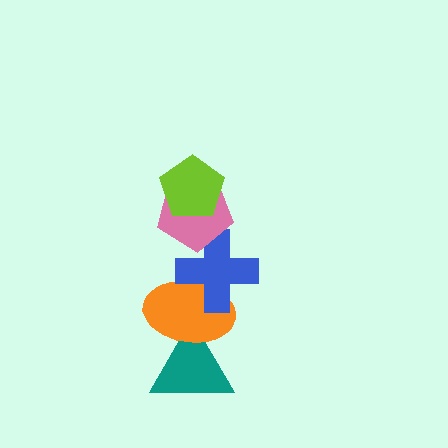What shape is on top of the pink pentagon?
The lime pentagon is on top of the pink pentagon.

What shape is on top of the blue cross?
The pink pentagon is on top of the blue cross.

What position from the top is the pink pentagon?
The pink pentagon is 2nd from the top.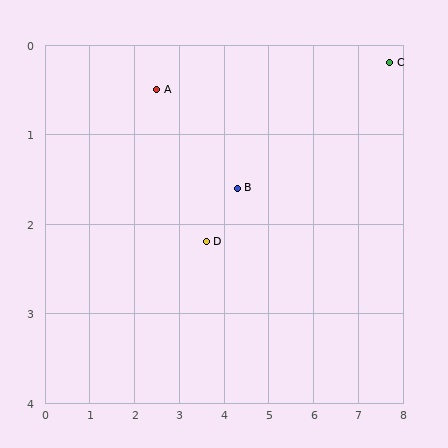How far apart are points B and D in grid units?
Points B and D are about 0.9 grid units apart.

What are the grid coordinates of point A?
Point A is at approximately (2.5, 0.5).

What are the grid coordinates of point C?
Point C is at approximately (7.7, 0.2).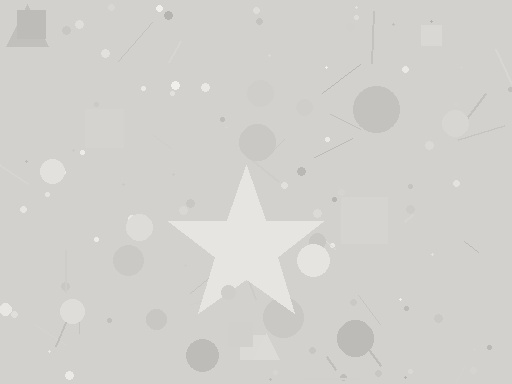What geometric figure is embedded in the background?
A star is embedded in the background.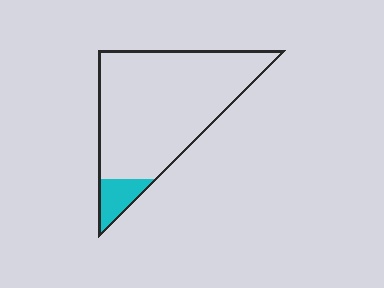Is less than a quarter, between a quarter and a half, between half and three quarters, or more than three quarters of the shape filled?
Less than a quarter.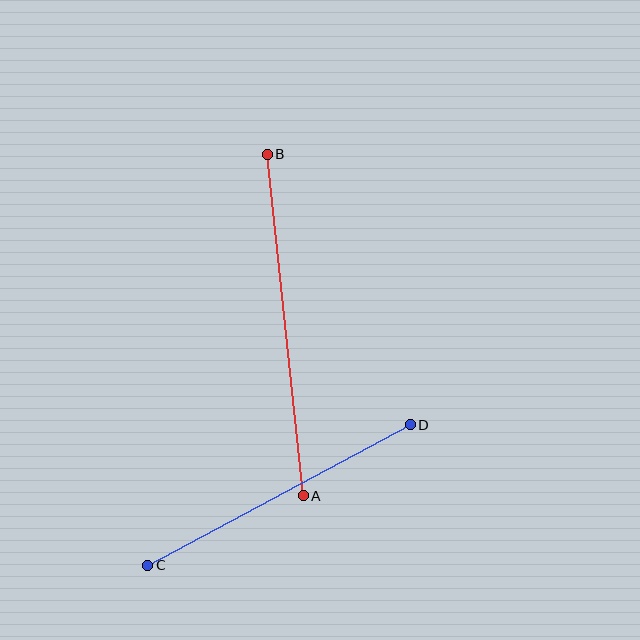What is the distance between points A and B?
The distance is approximately 344 pixels.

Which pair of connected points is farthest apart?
Points A and B are farthest apart.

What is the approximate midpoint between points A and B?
The midpoint is at approximately (285, 325) pixels.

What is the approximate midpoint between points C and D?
The midpoint is at approximately (279, 495) pixels.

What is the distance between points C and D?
The distance is approximately 298 pixels.